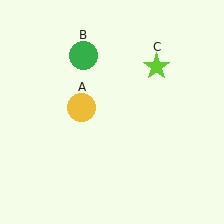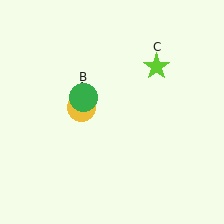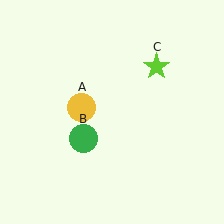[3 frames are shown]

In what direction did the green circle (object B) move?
The green circle (object B) moved down.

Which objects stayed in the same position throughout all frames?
Yellow circle (object A) and lime star (object C) remained stationary.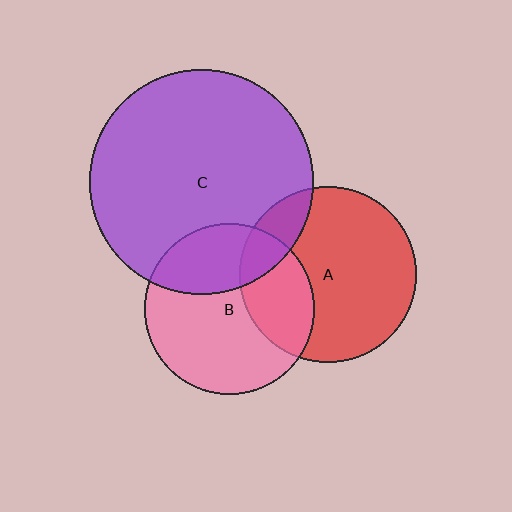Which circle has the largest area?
Circle C (purple).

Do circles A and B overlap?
Yes.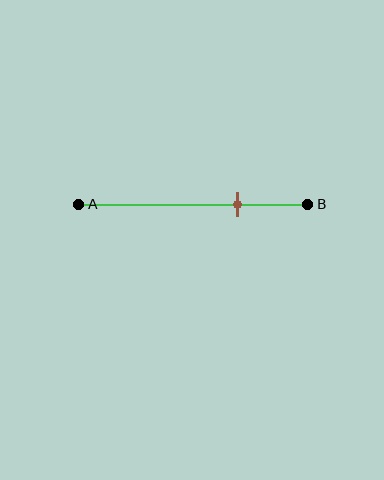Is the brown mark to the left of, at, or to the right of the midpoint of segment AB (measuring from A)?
The brown mark is to the right of the midpoint of segment AB.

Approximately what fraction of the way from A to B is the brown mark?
The brown mark is approximately 70% of the way from A to B.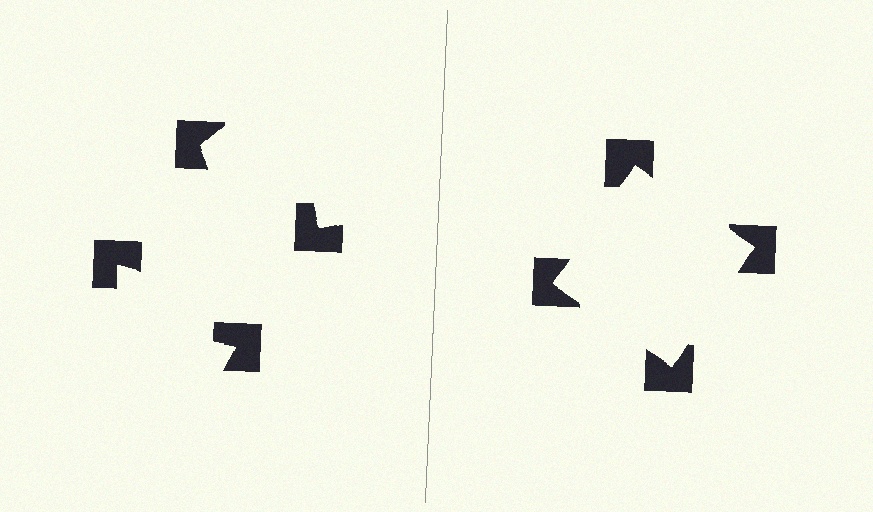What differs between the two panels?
The notched squares are positioned identically on both sides; only the wedge orientations differ. On the right they align to a square; on the left they are misaligned.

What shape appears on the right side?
An illusory square.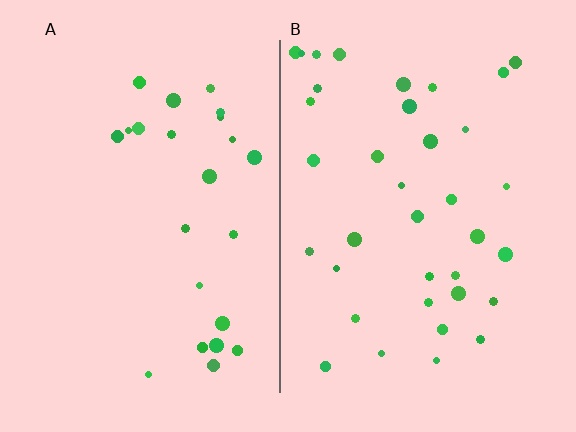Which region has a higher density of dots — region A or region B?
B (the right).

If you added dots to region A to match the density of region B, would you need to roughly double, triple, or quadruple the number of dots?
Approximately double.